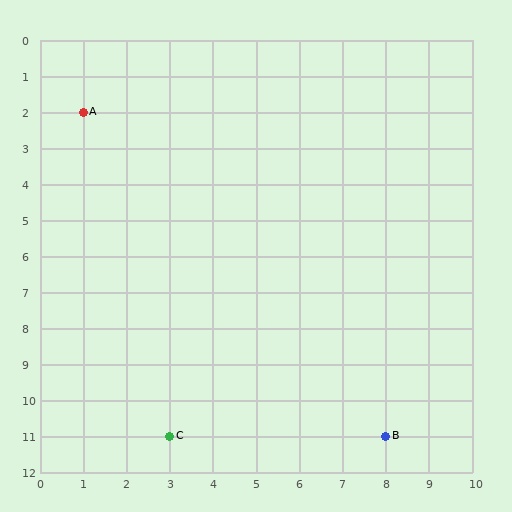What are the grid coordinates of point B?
Point B is at grid coordinates (8, 11).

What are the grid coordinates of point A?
Point A is at grid coordinates (1, 2).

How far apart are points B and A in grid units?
Points B and A are 7 columns and 9 rows apart (about 11.4 grid units diagonally).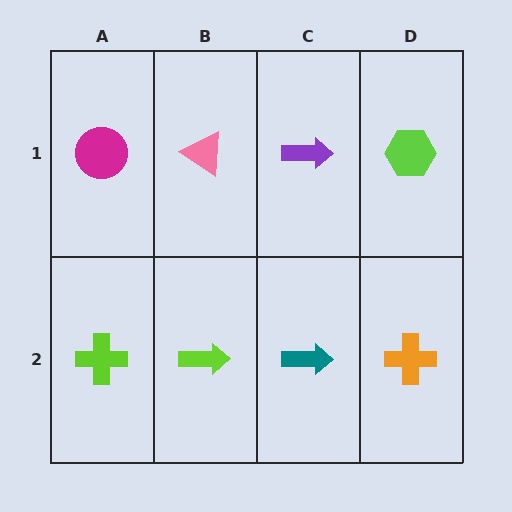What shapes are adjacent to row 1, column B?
A lime arrow (row 2, column B), a magenta circle (row 1, column A), a purple arrow (row 1, column C).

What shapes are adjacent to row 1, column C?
A teal arrow (row 2, column C), a pink triangle (row 1, column B), a lime hexagon (row 1, column D).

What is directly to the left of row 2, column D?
A teal arrow.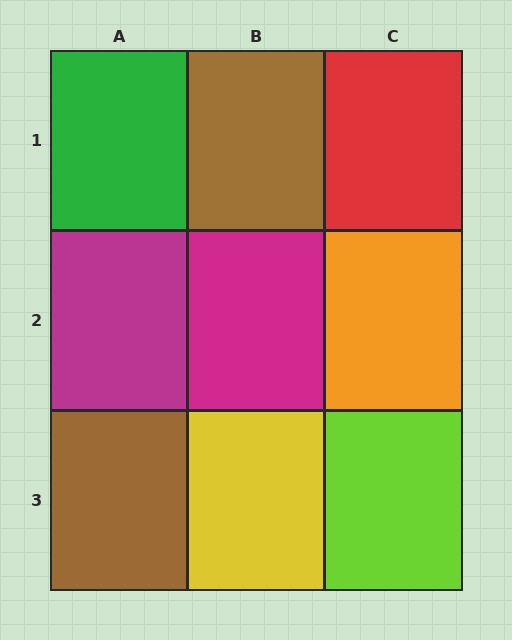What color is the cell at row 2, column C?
Orange.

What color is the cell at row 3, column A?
Brown.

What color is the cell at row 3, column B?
Yellow.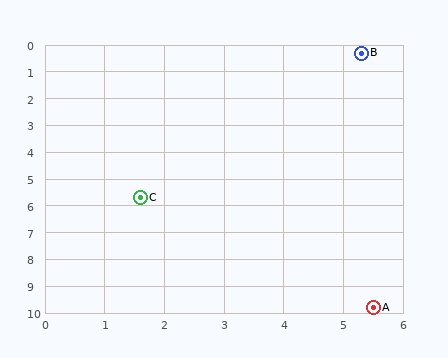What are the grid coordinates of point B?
Point B is at approximately (5.3, 0.3).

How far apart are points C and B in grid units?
Points C and B are about 6.5 grid units apart.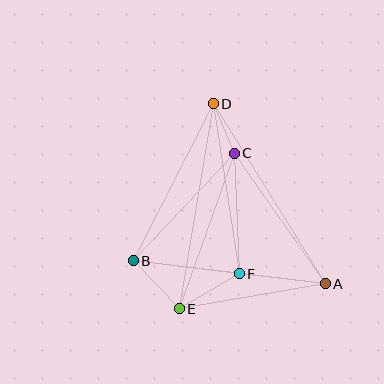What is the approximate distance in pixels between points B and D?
The distance between B and D is approximately 176 pixels.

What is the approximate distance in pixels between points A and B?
The distance between A and B is approximately 194 pixels.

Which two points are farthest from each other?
Points A and D are farthest from each other.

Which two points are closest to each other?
Points C and D are closest to each other.